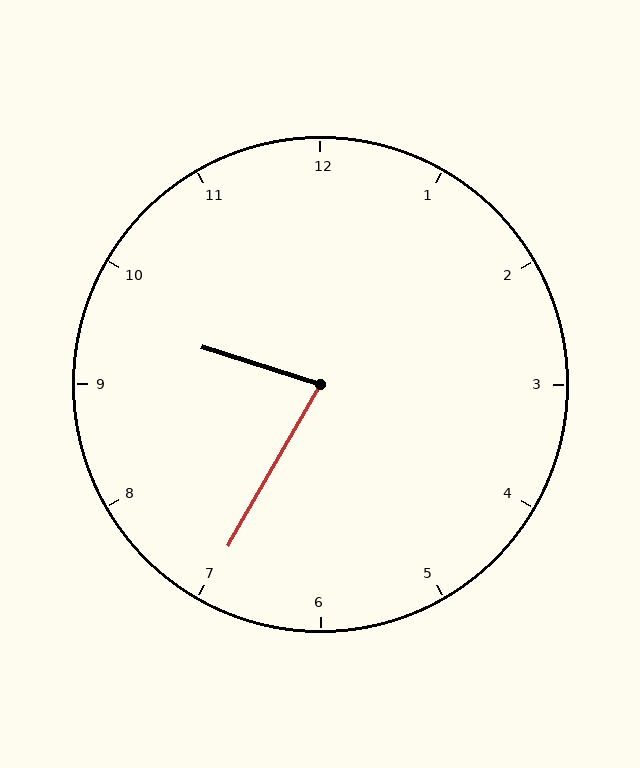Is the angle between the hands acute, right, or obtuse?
It is acute.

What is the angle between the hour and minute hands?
Approximately 78 degrees.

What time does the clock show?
9:35.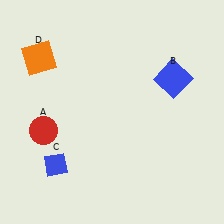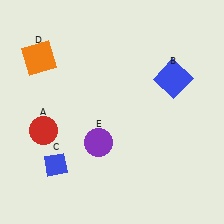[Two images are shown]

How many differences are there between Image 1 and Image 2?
There is 1 difference between the two images.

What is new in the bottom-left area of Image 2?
A purple circle (E) was added in the bottom-left area of Image 2.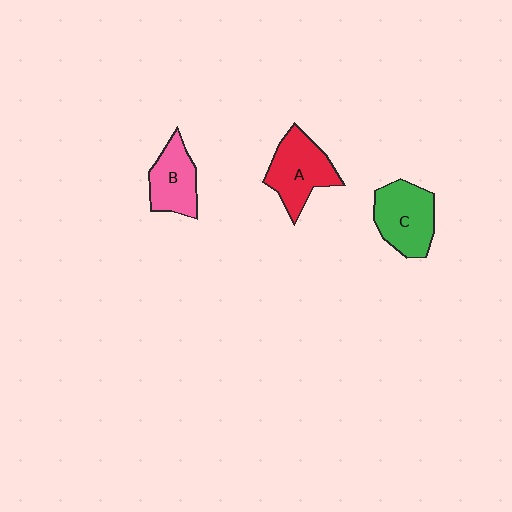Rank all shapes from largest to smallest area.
From largest to smallest: A (red), C (green), B (pink).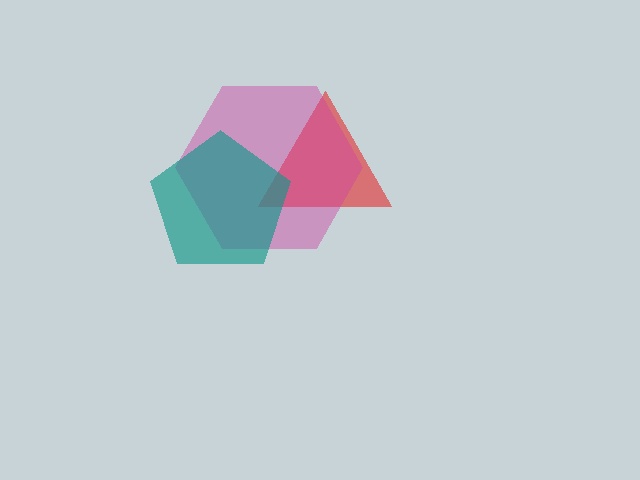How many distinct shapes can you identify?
There are 3 distinct shapes: a red triangle, a magenta hexagon, a teal pentagon.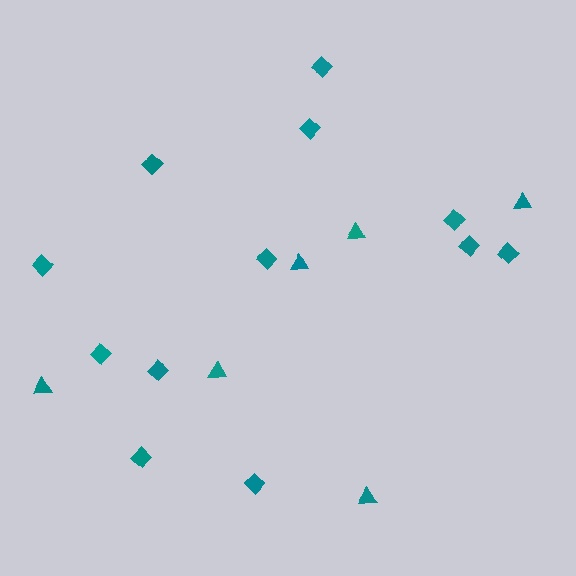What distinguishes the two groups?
There are 2 groups: one group of diamonds (12) and one group of triangles (6).